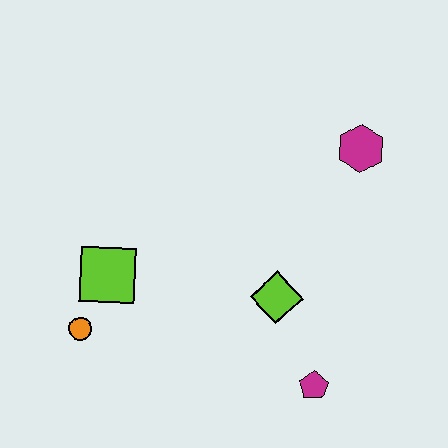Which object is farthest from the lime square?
The magenta hexagon is farthest from the lime square.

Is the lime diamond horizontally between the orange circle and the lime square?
No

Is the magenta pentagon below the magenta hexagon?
Yes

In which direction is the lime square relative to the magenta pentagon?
The lime square is to the left of the magenta pentagon.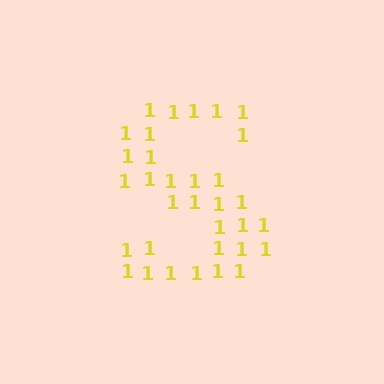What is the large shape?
The large shape is the letter S.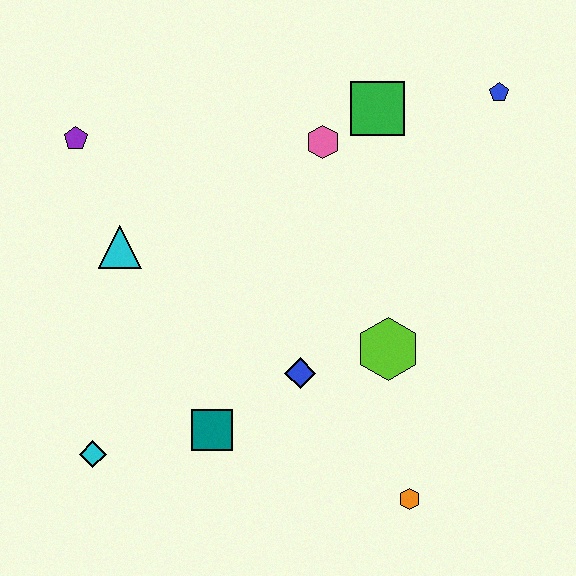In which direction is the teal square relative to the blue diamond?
The teal square is to the left of the blue diamond.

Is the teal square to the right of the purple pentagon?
Yes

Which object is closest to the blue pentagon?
The green square is closest to the blue pentagon.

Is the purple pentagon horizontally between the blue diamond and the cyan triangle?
No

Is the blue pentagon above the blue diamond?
Yes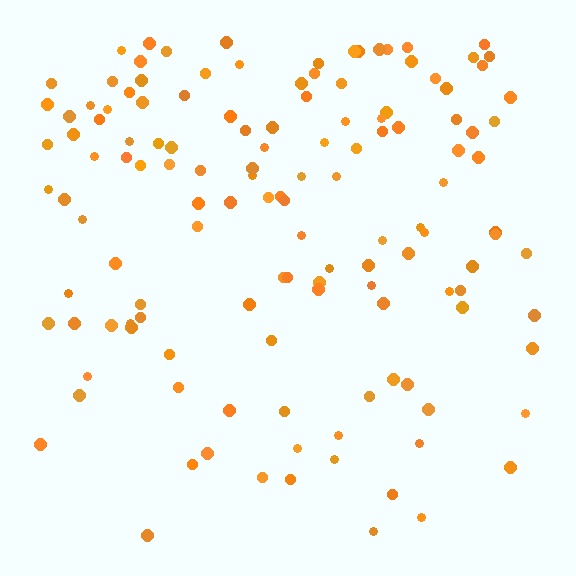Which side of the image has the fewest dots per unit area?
The bottom.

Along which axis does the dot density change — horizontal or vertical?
Vertical.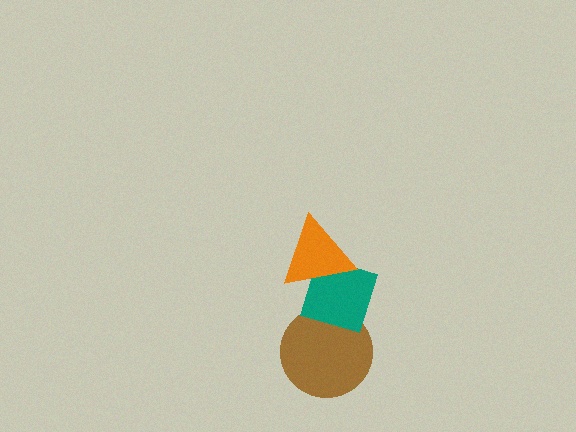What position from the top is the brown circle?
The brown circle is 3rd from the top.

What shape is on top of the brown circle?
The teal diamond is on top of the brown circle.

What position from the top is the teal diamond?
The teal diamond is 2nd from the top.